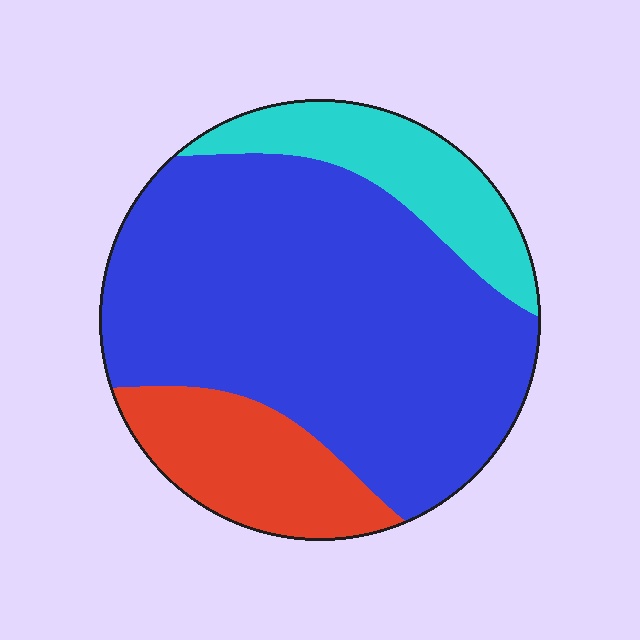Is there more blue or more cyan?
Blue.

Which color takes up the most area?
Blue, at roughly 65%.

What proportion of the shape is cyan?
Cyan covers about 15% of the shape.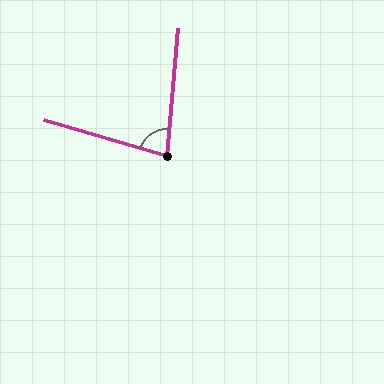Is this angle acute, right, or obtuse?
It is acute.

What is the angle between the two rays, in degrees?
Approximately 78 degrees.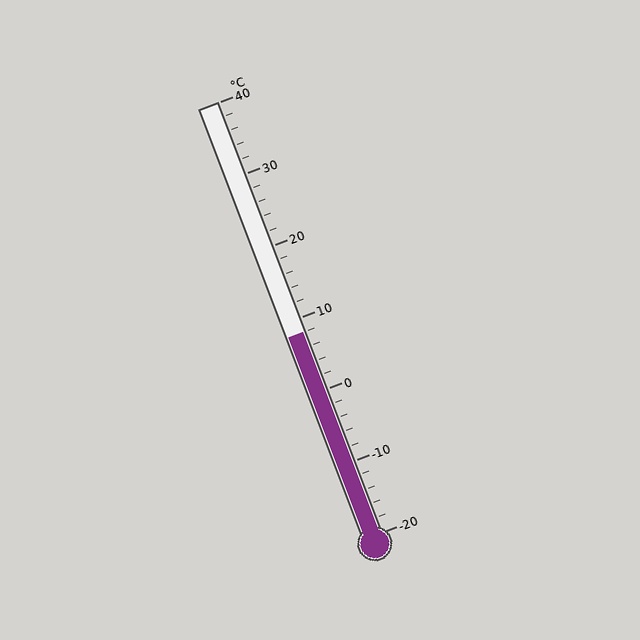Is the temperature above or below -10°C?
The temperature is above -10°C.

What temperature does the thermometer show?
The thermometer shows approximately 8°C.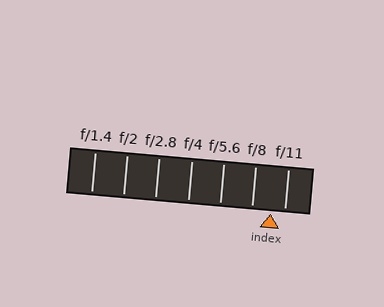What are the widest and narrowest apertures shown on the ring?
The widest aperture shown is f/1.4 and the narrowest is f/11.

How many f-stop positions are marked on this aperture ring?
There are 7 f-stop positions marked.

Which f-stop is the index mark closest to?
The index mark is closest to f/11.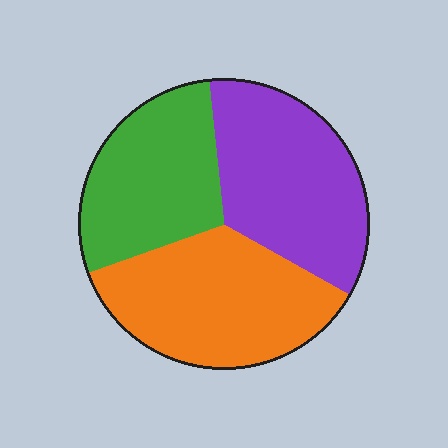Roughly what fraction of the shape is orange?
Orange covers 36% of the shape.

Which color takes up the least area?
Green, at roughly 30%.